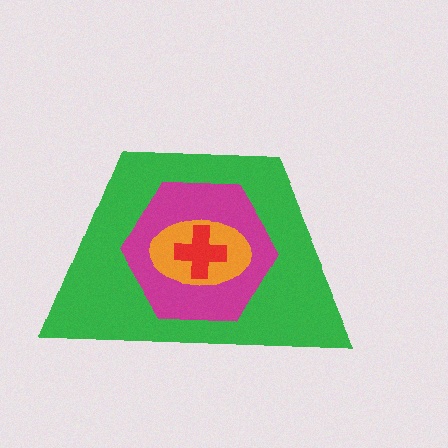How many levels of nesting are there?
4.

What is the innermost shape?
The red cross.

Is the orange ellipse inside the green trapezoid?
Yes.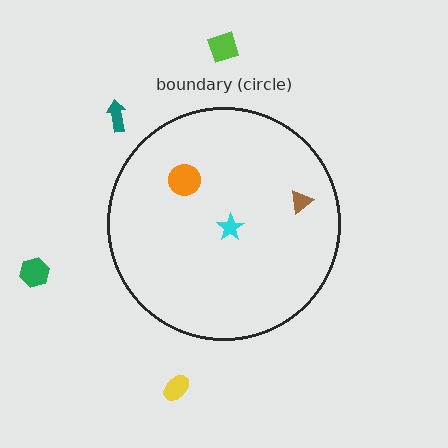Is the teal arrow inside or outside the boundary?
Outside.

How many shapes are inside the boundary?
3 inside, 4 outside.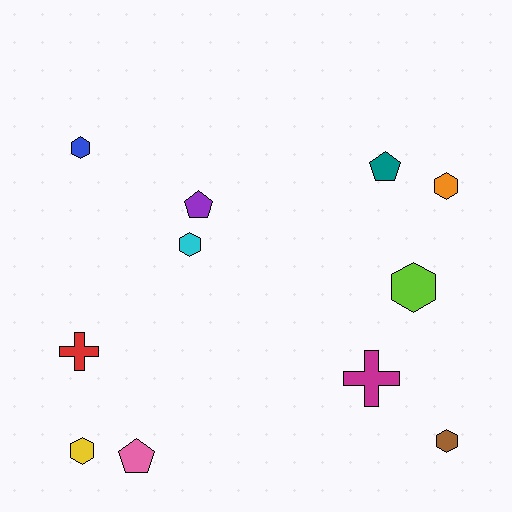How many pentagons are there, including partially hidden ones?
There are 3 pentagons.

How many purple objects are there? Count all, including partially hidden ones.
There is 1 purple object.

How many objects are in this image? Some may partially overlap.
There are 11 objects.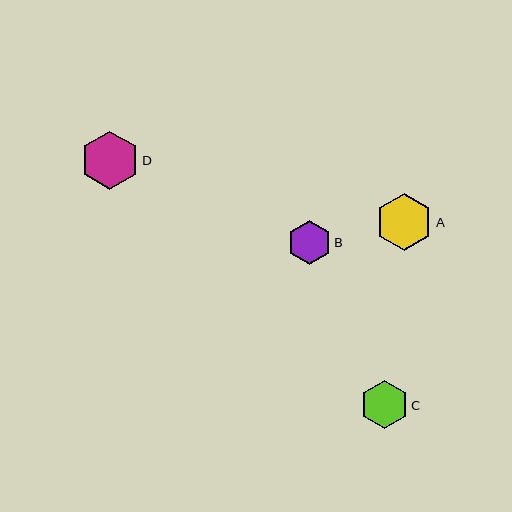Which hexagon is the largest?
Hexagon D is the largest with a size of approximately 58 pixels.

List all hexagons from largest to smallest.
From largest to smallest: D, A, C, B.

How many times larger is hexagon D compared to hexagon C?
Hexagon D is approximately 1.2 times the size of hexagon C.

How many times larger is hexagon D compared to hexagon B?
Hexagon D is approximately 1.3 times the size of hexagon B.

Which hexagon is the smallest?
Hexagon B is the smallest with a size of approximately 43 pixels.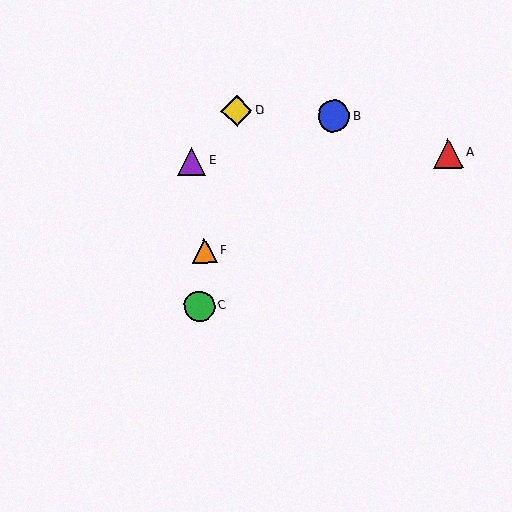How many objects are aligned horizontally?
2 objects (A, E) are aligned horizontally.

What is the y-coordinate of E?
Object E is at y≈161.